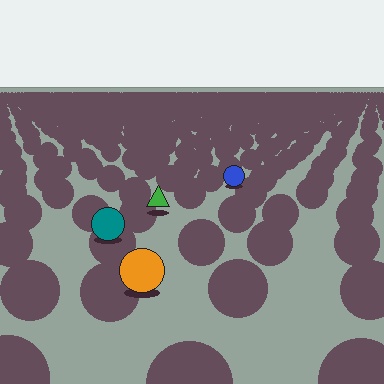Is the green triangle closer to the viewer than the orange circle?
No. The orange circle is closer — you can tell from the texture gradient: the ground texture is coarser near it.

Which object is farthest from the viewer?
The blue circle is farthest from the viewer. It appears smaller and the ground texture around it is denser.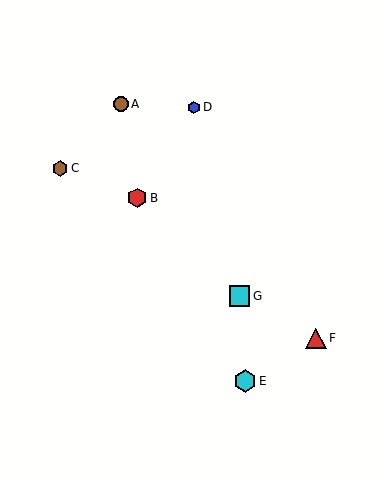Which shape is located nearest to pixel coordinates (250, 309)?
The cyan square (labeled G) at (239, 296) is nearest to that location.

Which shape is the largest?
The cyan hexagon (labeled E) is the largest.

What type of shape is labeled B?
Shape B is a red hexagon.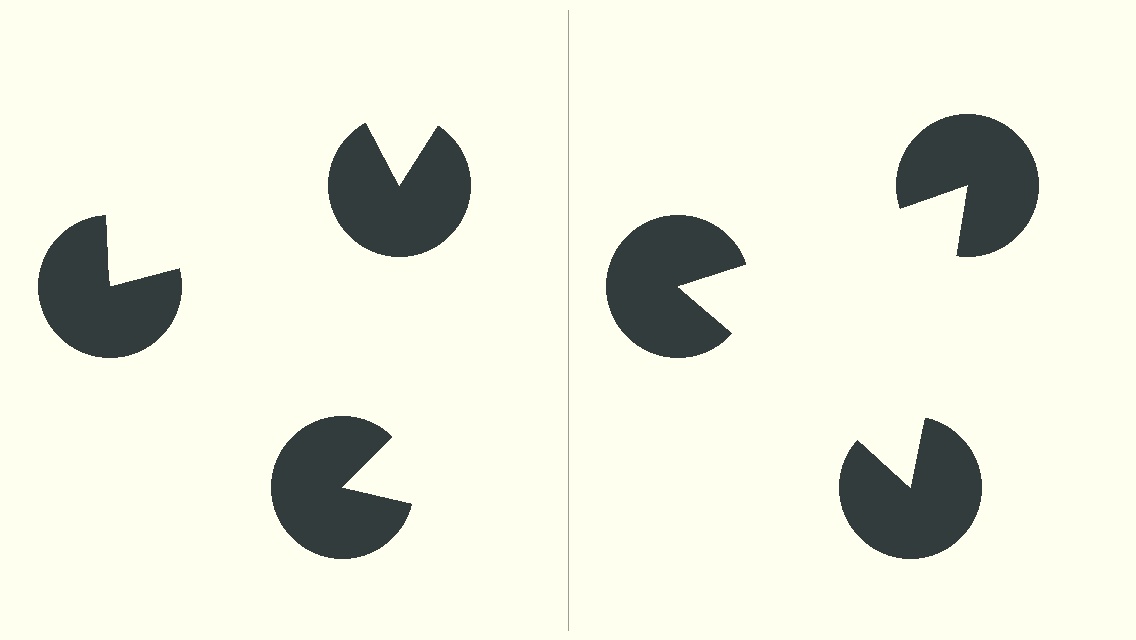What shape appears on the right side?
An illusory triangle.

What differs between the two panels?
The pac-man discs are positioned identically on both sides; only the wedge orientations differ. On the right they align to a triangle; on the left they are misaligned.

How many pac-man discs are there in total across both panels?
6 — 3 on each side.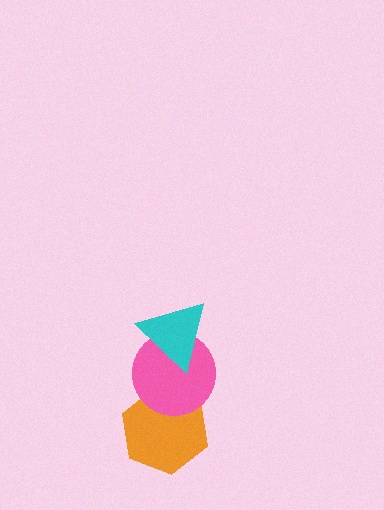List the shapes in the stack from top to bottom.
From top to bottom: the cyan triangle, the pink circle, the orange hexagon.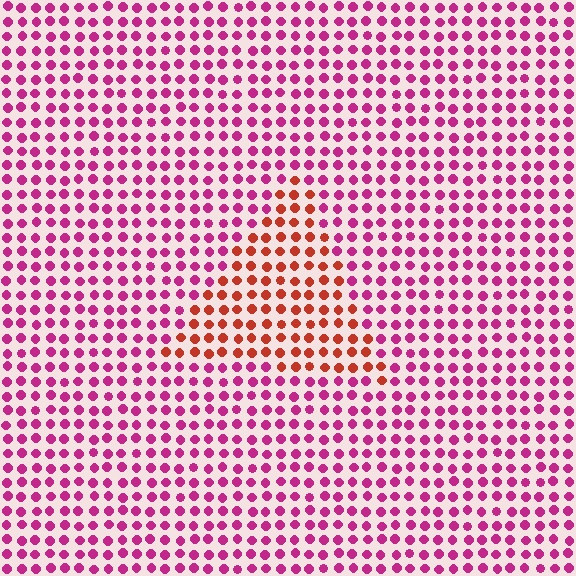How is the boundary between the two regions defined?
The boundary is defined purely by a slight shift in hue (about 44 degrees). Spacing, size, and orientation are identical on both sides.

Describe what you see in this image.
The image is filled with small magenta elements in a uniform arrangement. A triangle-shaped region is visible where the elements are tinted to a slightly different hue, forming a subtle color boundary.